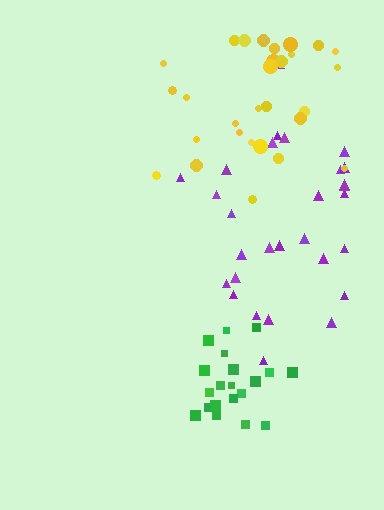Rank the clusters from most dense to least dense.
green, yellow, purple.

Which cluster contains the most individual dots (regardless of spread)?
Yellow (30).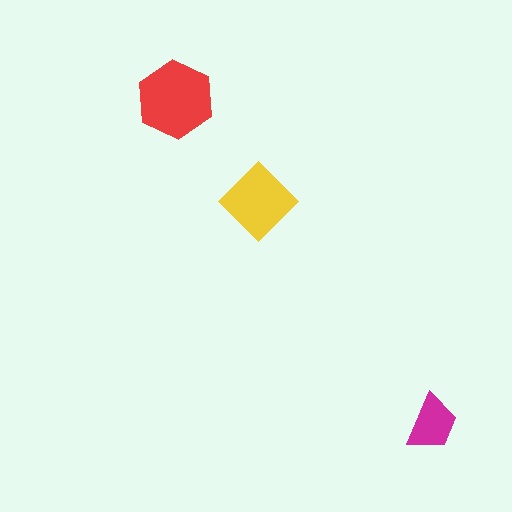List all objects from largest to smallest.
The red hexagon, the yellow diamond, the magenta trapezoid.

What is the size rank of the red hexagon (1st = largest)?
1st.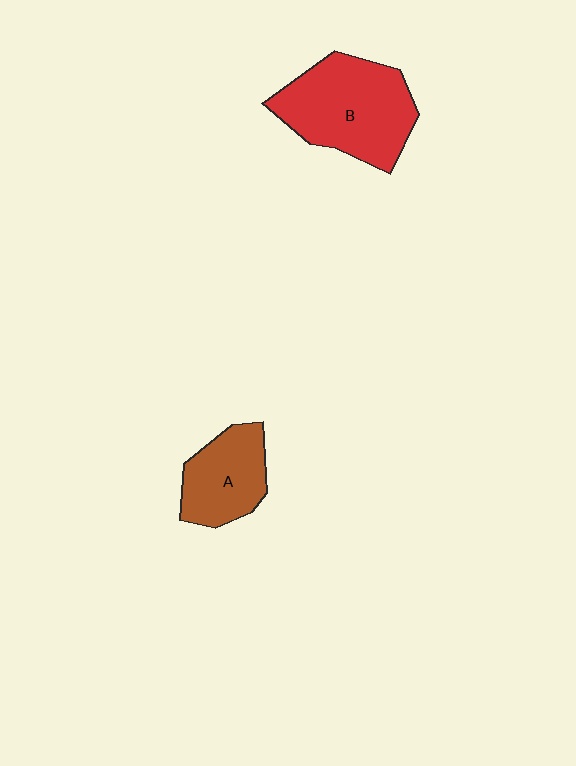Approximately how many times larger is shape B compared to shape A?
Approximately 1.6 times.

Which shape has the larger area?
Shape B (red).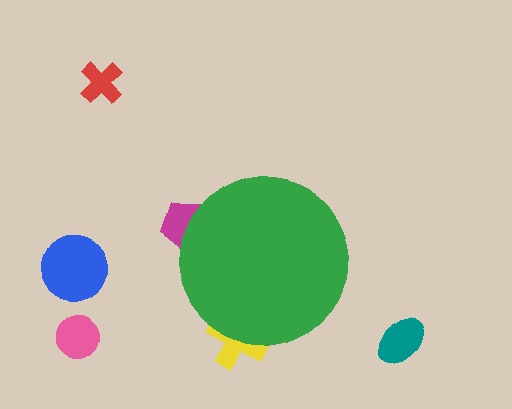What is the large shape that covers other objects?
A green circle.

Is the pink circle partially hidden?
No, the pink circle is fully visible.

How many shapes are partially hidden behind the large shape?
2 shapes are partially hidden.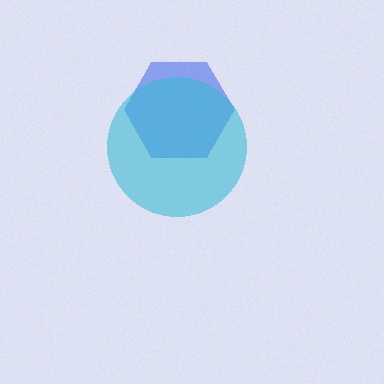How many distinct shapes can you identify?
There are 2 distinct shapes: a blue hexagon, a cyan circle.